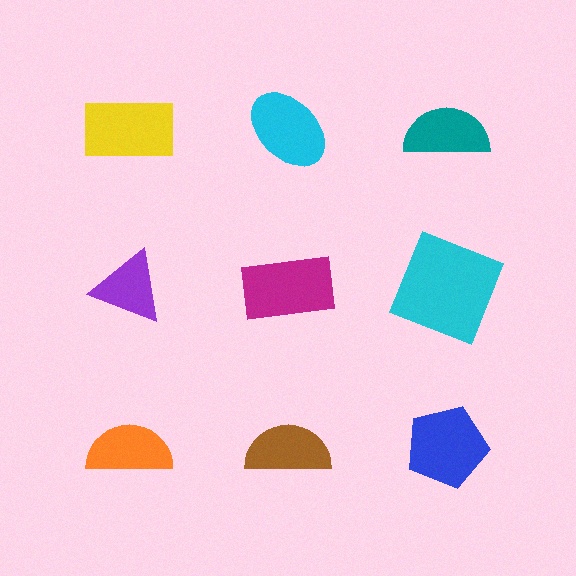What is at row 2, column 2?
A magenta rectangle.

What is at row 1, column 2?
A cyan ellipse.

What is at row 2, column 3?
A cyan square.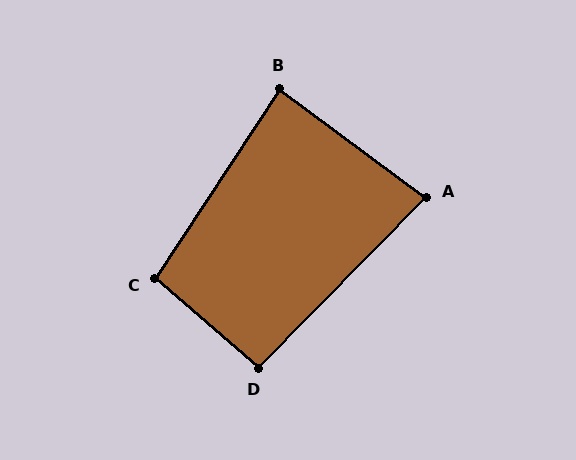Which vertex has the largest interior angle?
C, at approximately 98 degrees.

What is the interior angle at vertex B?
Approximately 87 degrees (approximately right).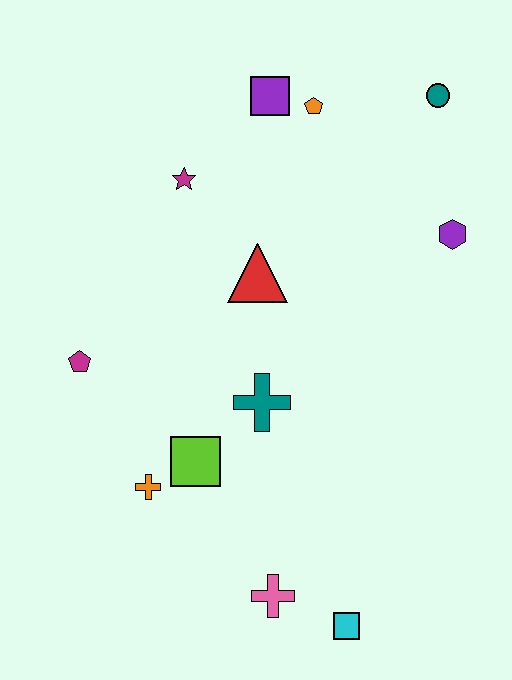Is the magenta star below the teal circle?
Yes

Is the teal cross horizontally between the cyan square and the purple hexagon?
No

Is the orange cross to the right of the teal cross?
No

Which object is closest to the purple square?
The orange pentagon is closest to the purple square.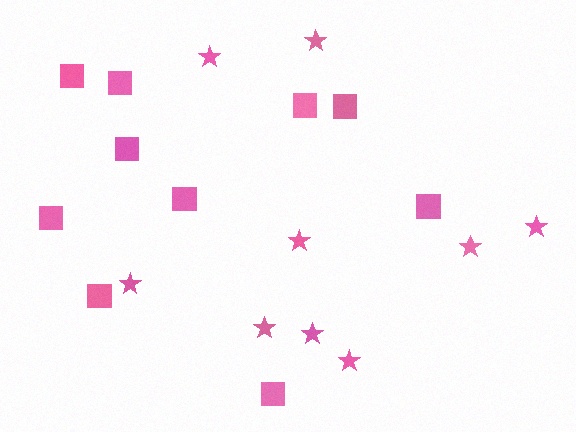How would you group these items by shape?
There are 2 groups: one group of stars (9) and one group of squares (10).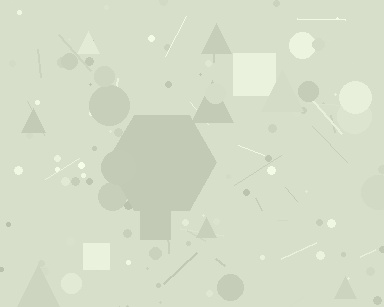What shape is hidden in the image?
A hexagon is hidden in the image.